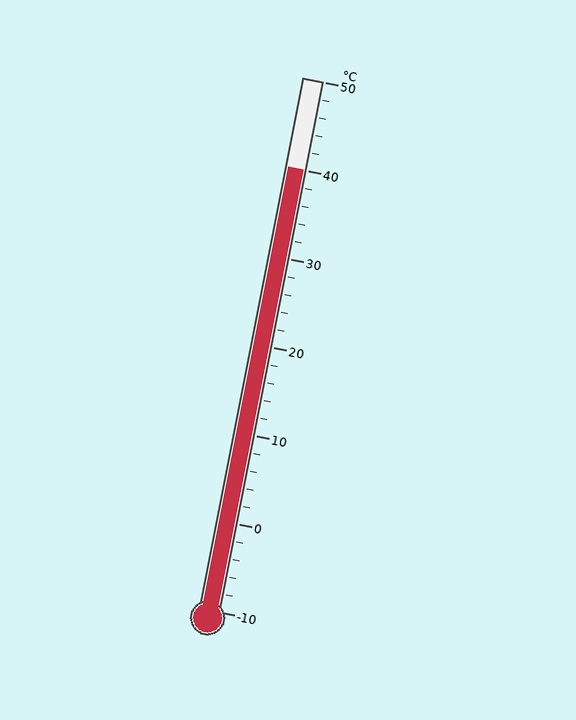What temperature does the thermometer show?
The thermometer shows approximately 40°C.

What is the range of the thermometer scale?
The thermometer scale ranges from -10°C to 50°C.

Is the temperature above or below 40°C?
The temperature is at 40°C.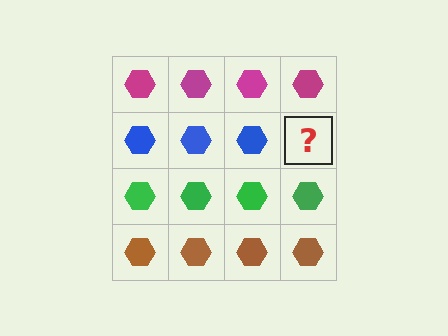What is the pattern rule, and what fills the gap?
The rule is that each row has a consistent color. The gap should be filled with a blue hexagon.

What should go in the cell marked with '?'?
The missing cell should contain a blue hexagon.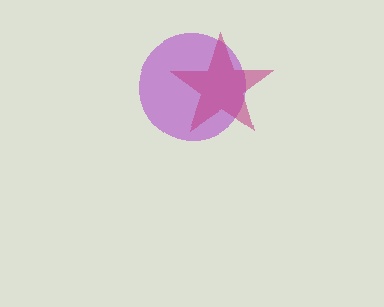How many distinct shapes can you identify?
There are 2 distinct shapes: a purple circle, a magenta star.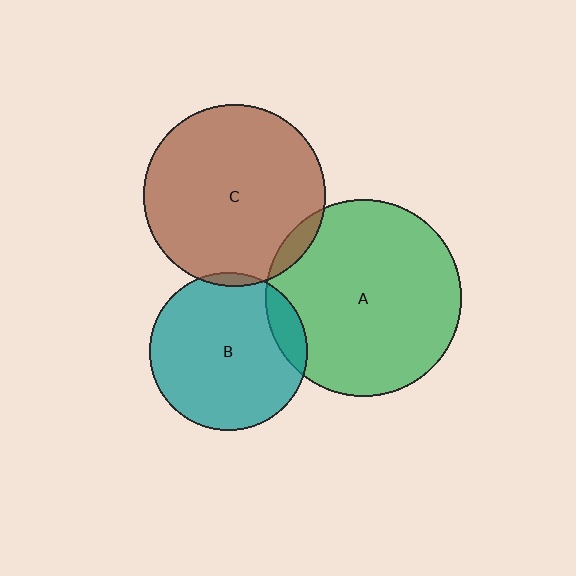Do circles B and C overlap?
Yes.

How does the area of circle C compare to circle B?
Approximately 1.3 times.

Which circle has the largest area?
Circle A (green).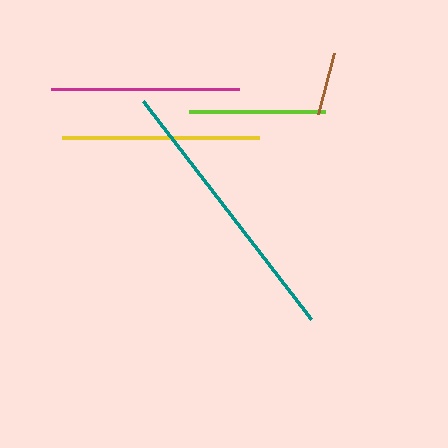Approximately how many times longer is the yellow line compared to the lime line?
The yellow line is approximately 1.4 times the length of the lime line.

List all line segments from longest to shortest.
From longest to shortest: teal, yellow, magenta, lime, brown.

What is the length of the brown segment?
The brown segment is approximately 63 pixels long.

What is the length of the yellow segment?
The yellow segment is approximately 197 pixels long.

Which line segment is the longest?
The teal line is the longest at approximately 276 pixels.